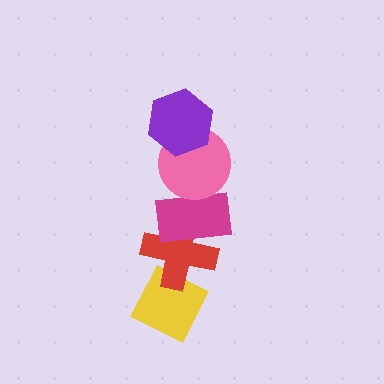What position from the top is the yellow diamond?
The yellow diamond is 5th from the top.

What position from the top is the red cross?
The red cross is 4th from the top.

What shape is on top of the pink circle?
The purple hexagon is on top of the pink circle.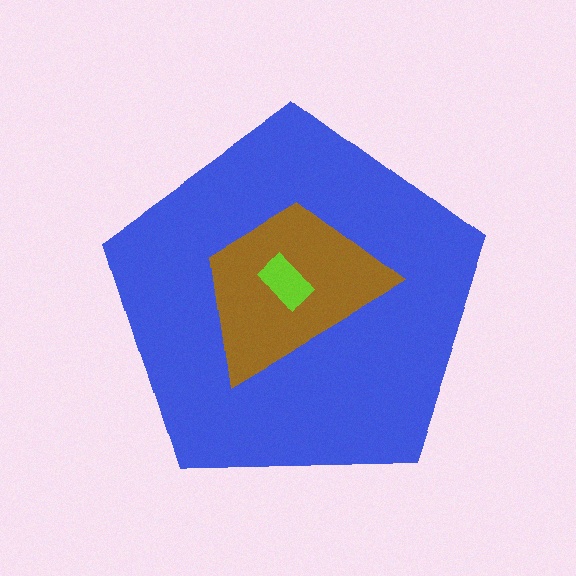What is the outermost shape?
The blue pentagon.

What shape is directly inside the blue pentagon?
The brown trapezoid.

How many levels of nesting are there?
3.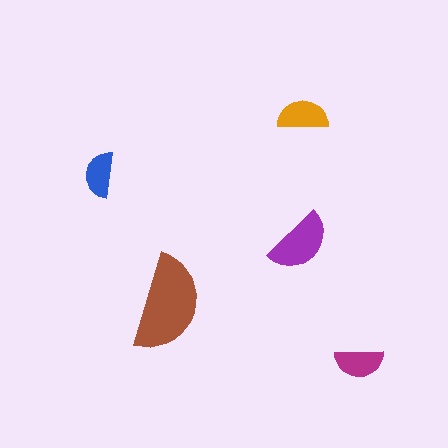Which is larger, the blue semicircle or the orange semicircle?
The orange one.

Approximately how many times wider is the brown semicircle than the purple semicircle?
About 1.5 times wider.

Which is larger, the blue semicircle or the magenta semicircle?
The magenta one.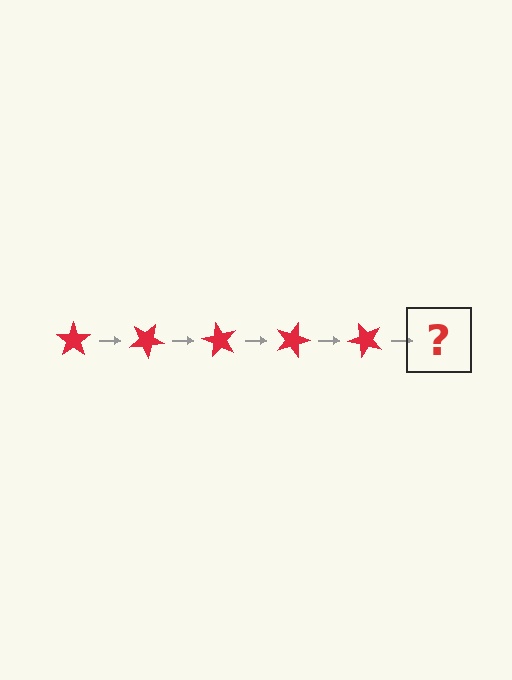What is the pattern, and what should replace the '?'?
The pattern is that the star rotates 30 degrees each step. The '?' should be a red star rotated 150 degrees.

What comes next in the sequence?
The next element should be a red star rotated 150 degrees.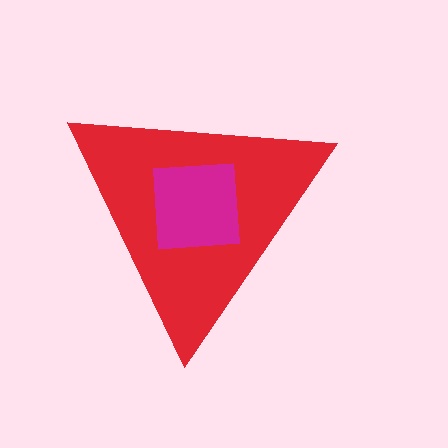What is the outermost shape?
The red triangle.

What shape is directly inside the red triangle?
The magenta square.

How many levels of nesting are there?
2.